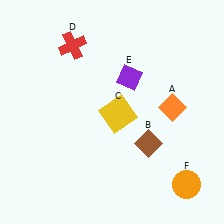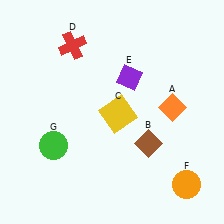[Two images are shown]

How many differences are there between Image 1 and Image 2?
There is 1 difference between the two images.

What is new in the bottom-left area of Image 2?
A green circle (G) was added in the bottom-left area of Image 2.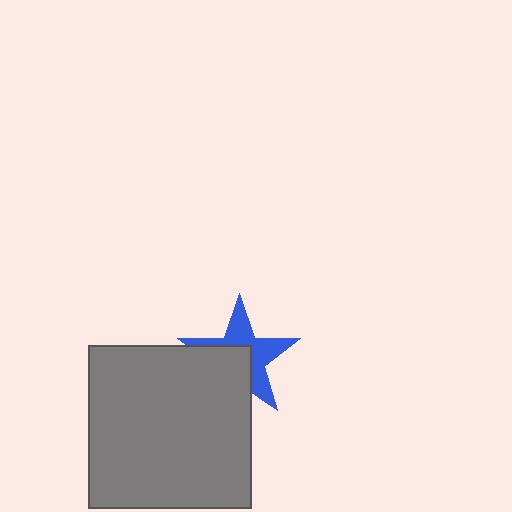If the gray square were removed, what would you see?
You would see the complete blue star.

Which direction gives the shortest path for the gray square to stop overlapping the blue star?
Moving toward the lower-left gives the shortest separation.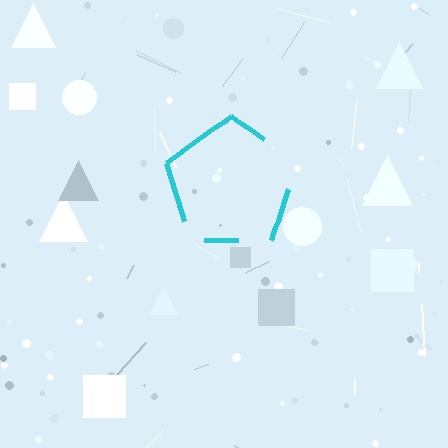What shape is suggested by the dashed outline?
The dashed outline suggests a pentagon.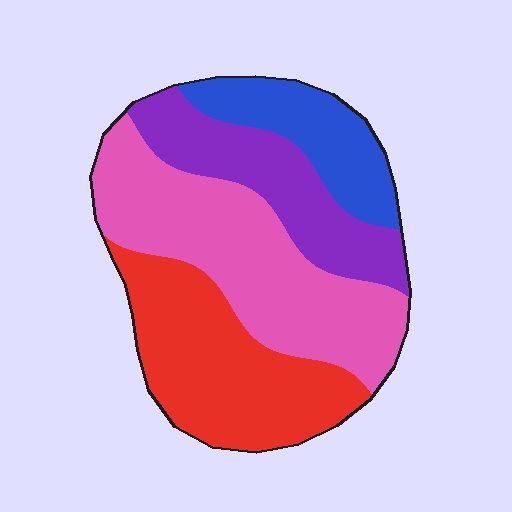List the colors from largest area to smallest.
From largest to smallest: pink, red, purple, blue.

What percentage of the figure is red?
Red covers 29% of the figure.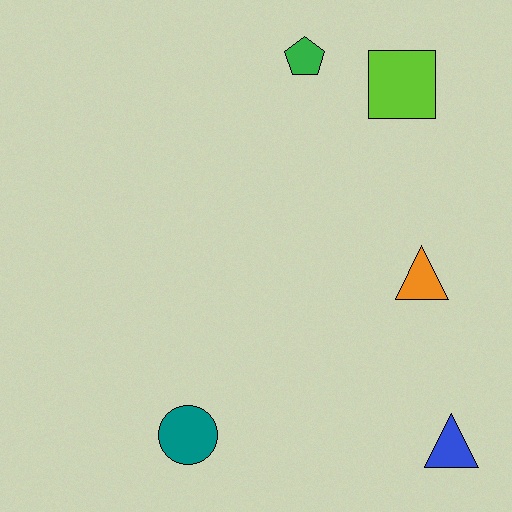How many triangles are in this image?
There are 2 triangles.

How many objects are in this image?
There are 5 objects.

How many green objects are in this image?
There is 1 green object.